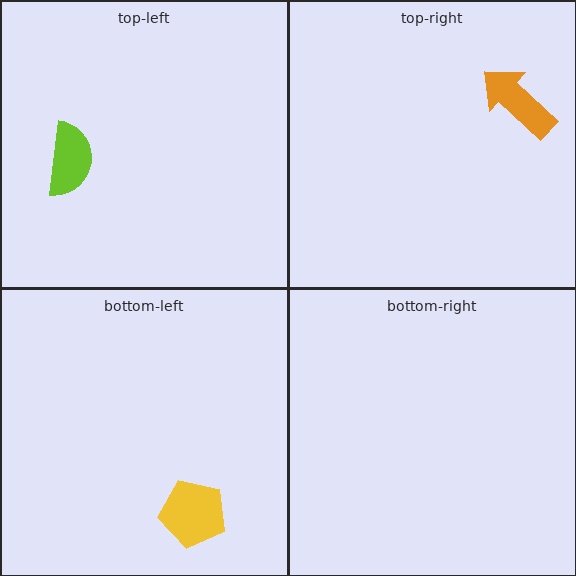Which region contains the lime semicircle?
The top-left region.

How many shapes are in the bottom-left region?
1.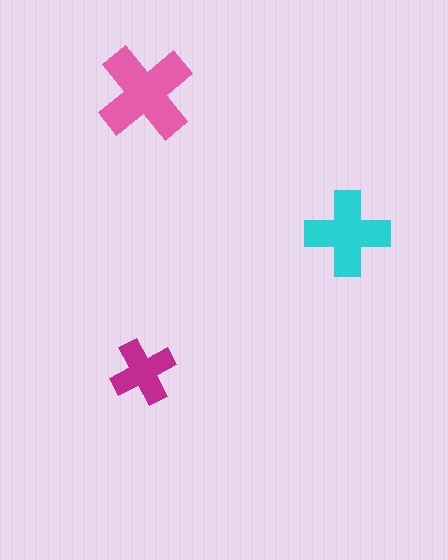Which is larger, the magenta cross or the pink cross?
The pink one.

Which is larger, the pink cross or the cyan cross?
The pink one.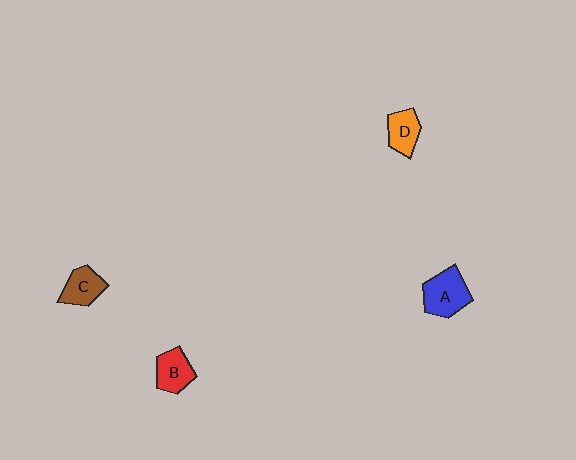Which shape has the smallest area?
Shape D (orange).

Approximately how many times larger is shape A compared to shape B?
Approximately 1.3 times.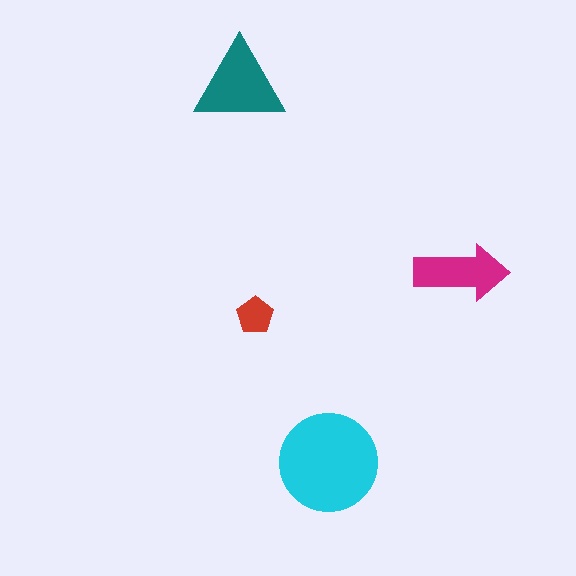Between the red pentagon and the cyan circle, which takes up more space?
The cyan circle.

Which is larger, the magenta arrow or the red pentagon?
The magenta arrow.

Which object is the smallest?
The red pentagon.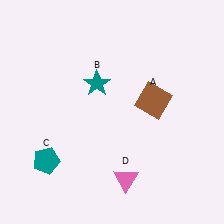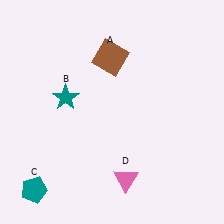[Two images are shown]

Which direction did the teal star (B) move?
The teal star (B) moved left.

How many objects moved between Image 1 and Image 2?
3 objects moved between the two images.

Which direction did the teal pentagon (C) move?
The teal pentagon (C) moved down.